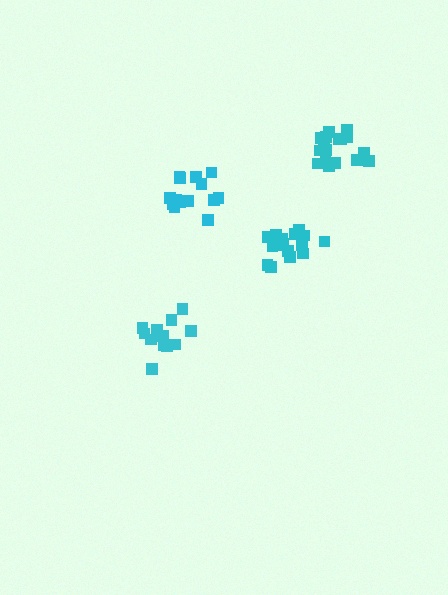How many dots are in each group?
Group 1: 17 dots, Group 2: 17 dots, Group 3: 12 dots, Group 4: 14 dots (60 total).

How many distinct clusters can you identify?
There are 4 distinct clusters.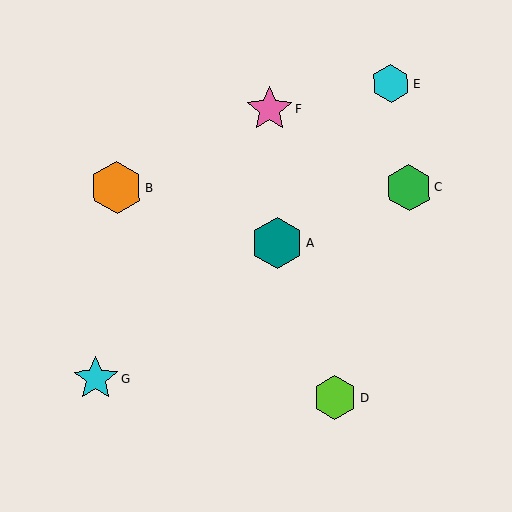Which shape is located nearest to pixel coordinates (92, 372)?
The cyan star (labeled G) at (96, 379) is nearest to that location.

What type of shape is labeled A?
Shape A is a teal hexagon.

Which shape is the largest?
The teal hexagon (labeled A) is the largest.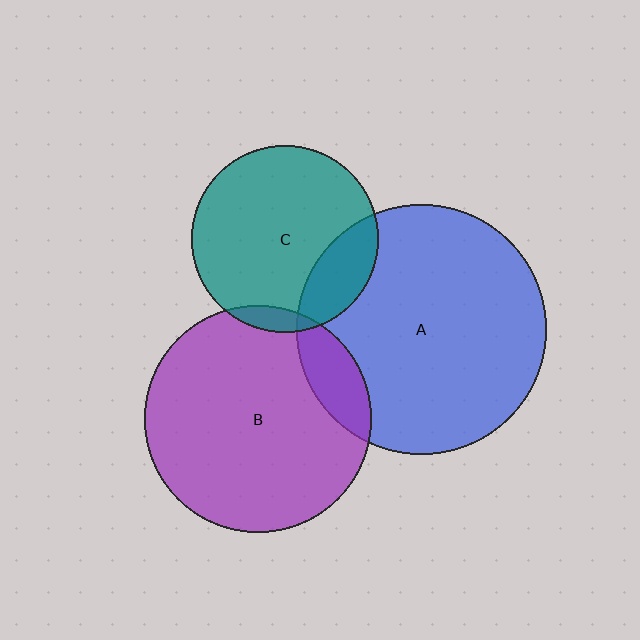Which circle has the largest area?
Circle A (blue).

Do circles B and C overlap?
Yes.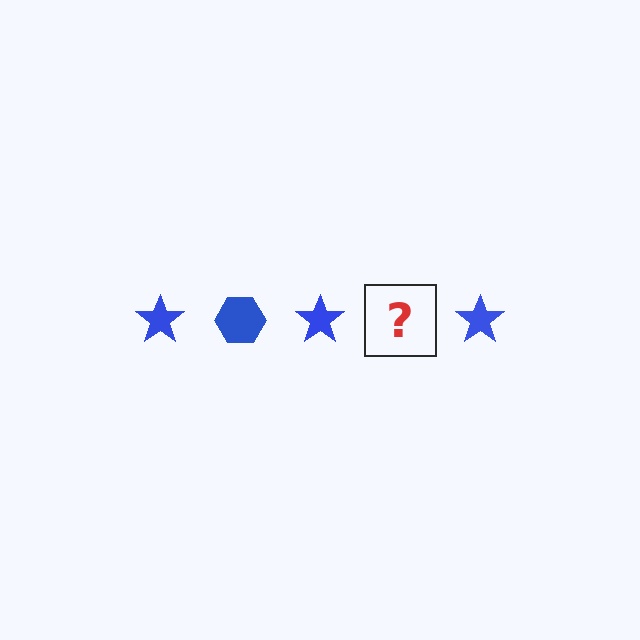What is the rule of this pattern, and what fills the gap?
The rule is that the pattern cycles through star, hexagon shapes in blue. The gap should be filled with a blue hexagon.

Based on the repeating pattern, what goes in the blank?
The blank should be a blue hexagon.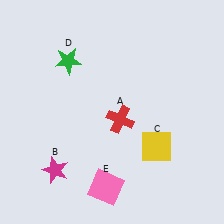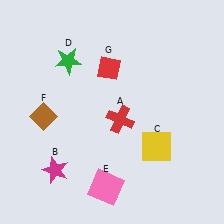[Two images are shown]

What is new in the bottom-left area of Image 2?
A brown diamond (F) was added in the bottom-left area of Image 2.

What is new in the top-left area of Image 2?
A red diamond (G) was added in the top-left area of Image 2.